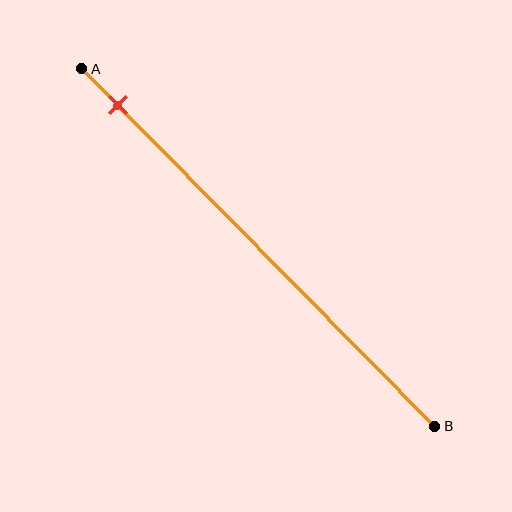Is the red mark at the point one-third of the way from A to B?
No, the mark is at about 10% from A, not at the 33% one-third point.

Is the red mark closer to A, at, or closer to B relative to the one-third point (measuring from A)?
The red mark is closer to point A than the one-third point of segment AB.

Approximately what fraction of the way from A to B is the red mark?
The red mark is approximately 10% of the way from A to B.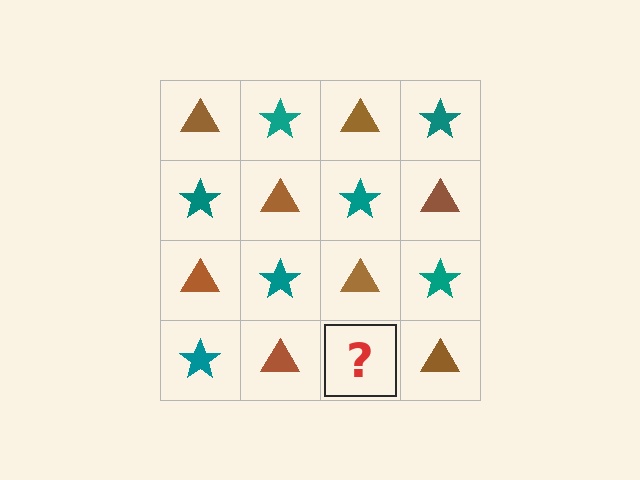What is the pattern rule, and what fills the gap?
The rule is that it alternates brown triangle and teal star in a checkerboard pattern. The gap should be filled with a teal star.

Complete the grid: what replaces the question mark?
The question mark should be replaced with a teal star.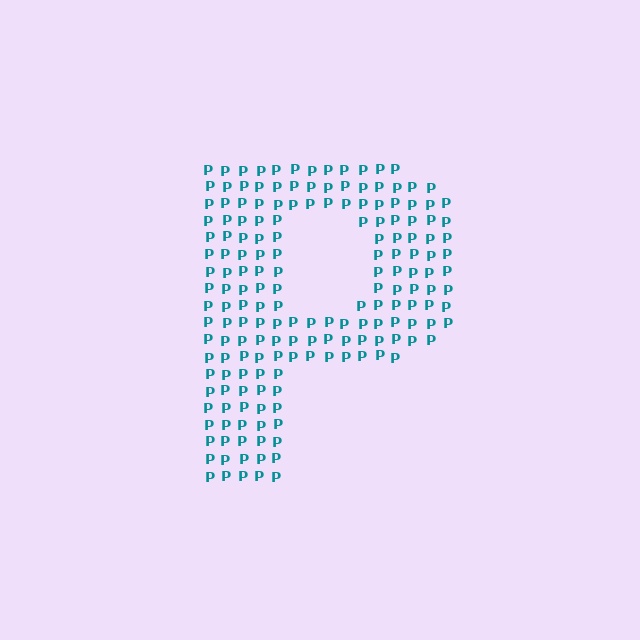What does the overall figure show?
The overall figure shows the letter P.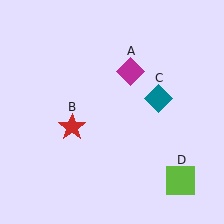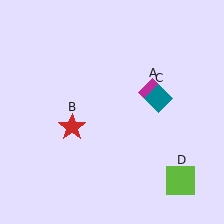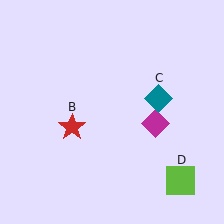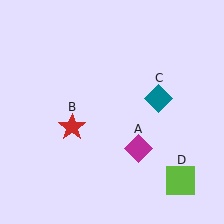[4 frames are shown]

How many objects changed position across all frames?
1 object changed position: magenta diamond (object A).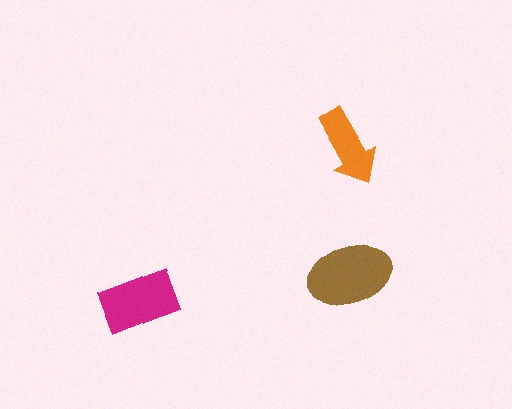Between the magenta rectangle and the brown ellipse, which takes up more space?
The brown ellipse.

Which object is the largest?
The brown ellipse.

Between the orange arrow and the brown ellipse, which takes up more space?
The brown ellipse.